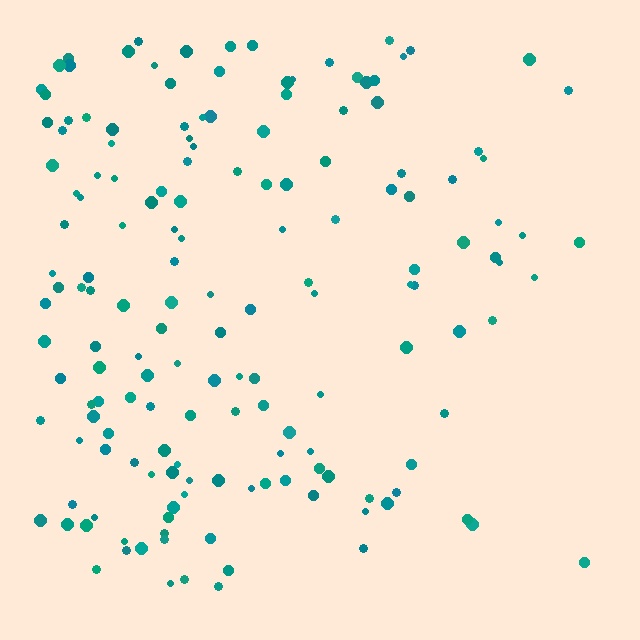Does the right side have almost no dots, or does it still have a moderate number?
Still a moderate number, just noticeably fewer than the left.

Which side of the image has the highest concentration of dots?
The left.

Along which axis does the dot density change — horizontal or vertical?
Horizontal.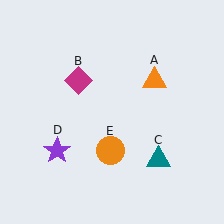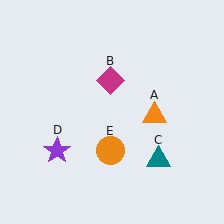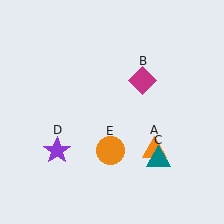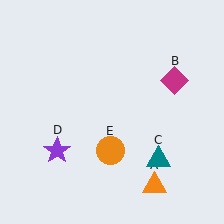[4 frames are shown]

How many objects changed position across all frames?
2 objects changed position: orange triangle (object A), magenta diamond (object B).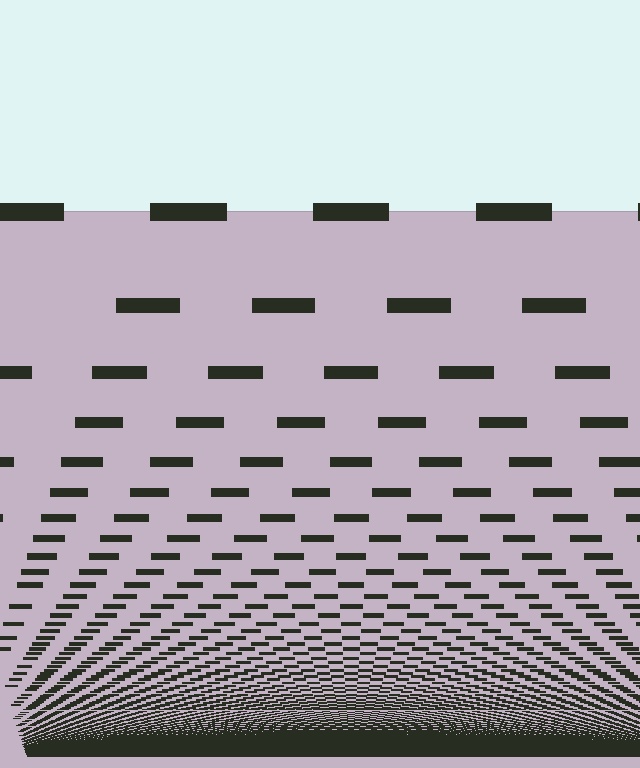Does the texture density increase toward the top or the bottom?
Density increases toward the bottom.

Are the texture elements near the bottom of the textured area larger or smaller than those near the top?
Smaller. The gradient is inverted — elements near the bottom are smaller and denser.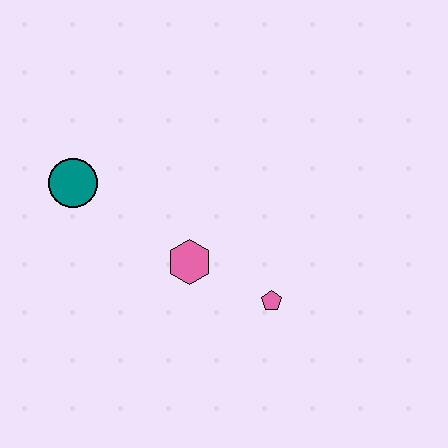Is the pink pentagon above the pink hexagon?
No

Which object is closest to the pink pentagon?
The pink hexagon is closest to the pink pentagon.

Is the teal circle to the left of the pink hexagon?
Yes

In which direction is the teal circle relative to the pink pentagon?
The teal circle is to the left of the pink pentagon.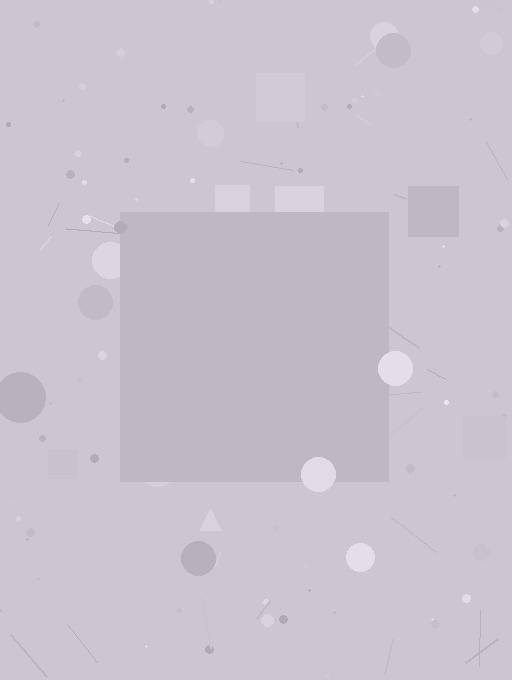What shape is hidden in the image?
A square is hidden in the image.